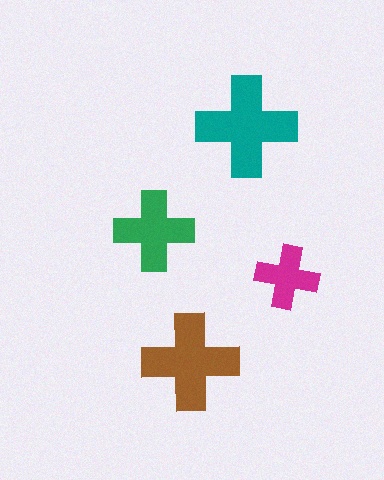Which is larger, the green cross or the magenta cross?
The green one.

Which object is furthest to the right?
The magenta cross is rightmost.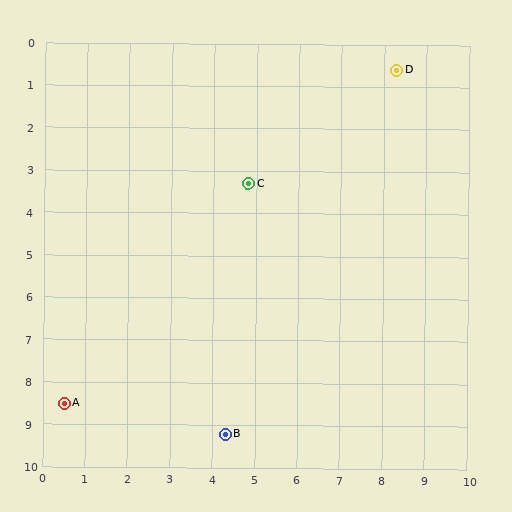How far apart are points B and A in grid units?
Points B and A are about 3.9 grid units apart.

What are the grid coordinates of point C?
Point C is at approximately (4.8, 3.3).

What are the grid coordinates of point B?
Point B is at approximately (4.3, 9.2).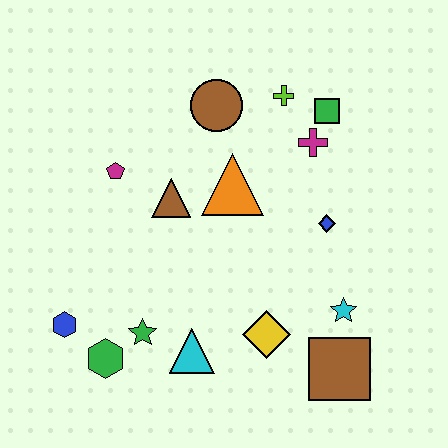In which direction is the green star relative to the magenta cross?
The green star is below the magenta cross.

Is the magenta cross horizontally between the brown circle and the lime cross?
No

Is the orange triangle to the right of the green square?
No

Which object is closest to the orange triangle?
The brown triangle is closest to the orange triangle.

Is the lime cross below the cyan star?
No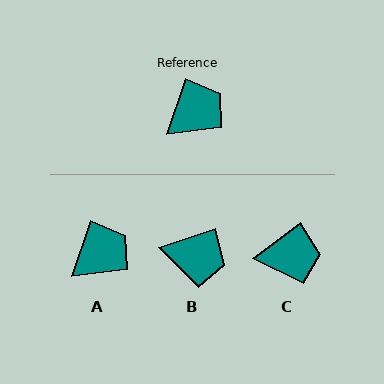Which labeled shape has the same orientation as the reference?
A.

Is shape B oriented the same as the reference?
No, it is off by about 52 degrees.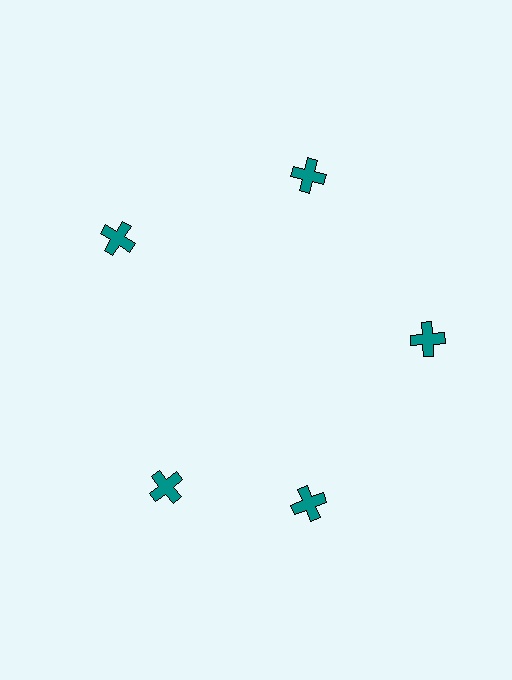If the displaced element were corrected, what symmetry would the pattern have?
It would have 5-fold rotational symmetry — the pattern would map onto itself every 72 degrees.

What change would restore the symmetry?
The symmetry would be restored by rotating it back into even spacing with its neighbors so that all 5 crosses sit at equal angles and equal distance from the center.